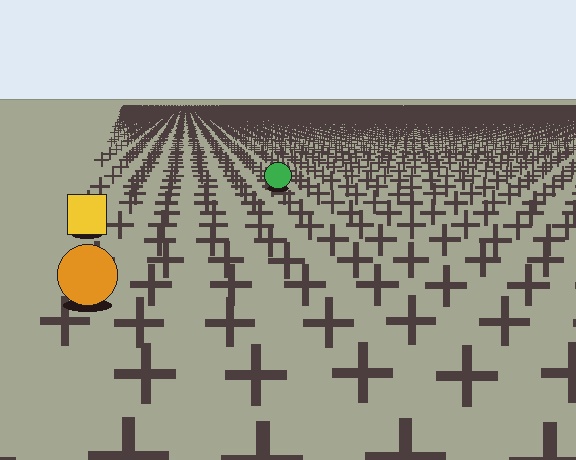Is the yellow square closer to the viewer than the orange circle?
No. The orange circle is closer — you can tell from the texture gradient: the ground texture is coarser near it.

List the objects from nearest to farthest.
From nearest to farthest: the orange circle, the yellow square, the green circle.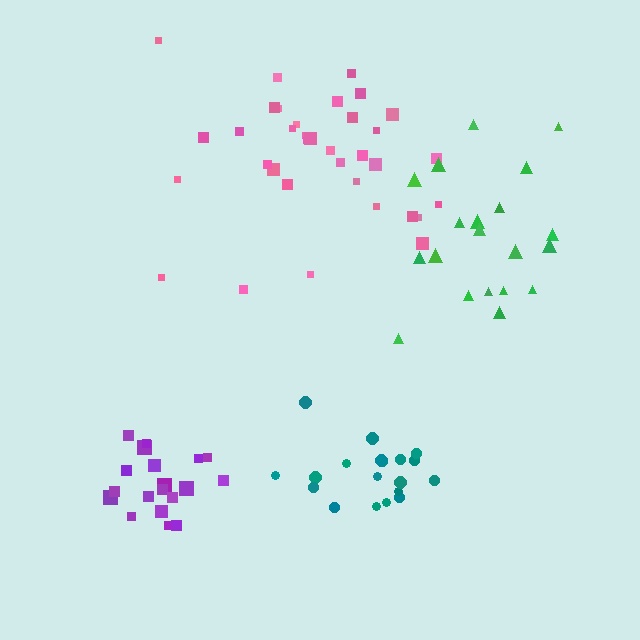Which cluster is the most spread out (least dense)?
Pink.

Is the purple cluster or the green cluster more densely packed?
Purple.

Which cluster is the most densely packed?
Purple.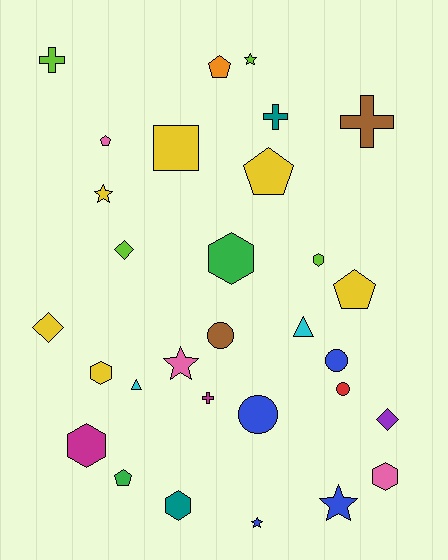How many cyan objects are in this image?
There are 2 cyan objects.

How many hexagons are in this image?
There are 6 hexagons.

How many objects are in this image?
There are 30 objects.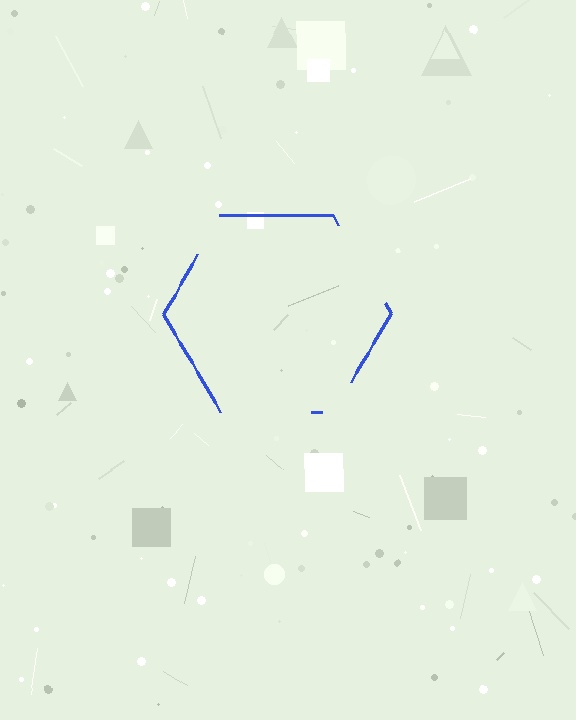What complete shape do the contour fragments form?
The contour fragments form a hexagon.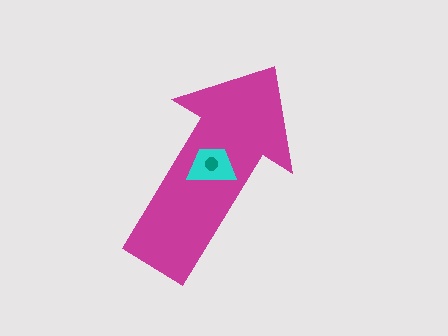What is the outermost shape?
The magenta arrow.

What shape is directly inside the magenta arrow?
The cyan trapezoid.